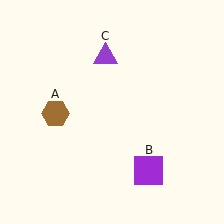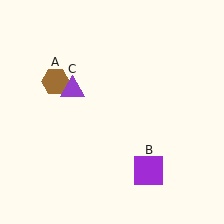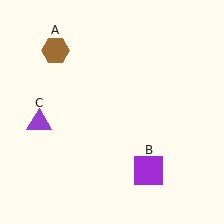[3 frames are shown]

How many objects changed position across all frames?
2 objects changed position: brown hexagon (object A), purple triangle (object C).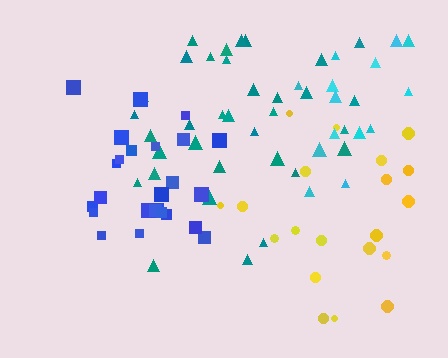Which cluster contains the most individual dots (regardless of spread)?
Teal (34).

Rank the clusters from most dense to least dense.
blue, teal, yellow, cyan.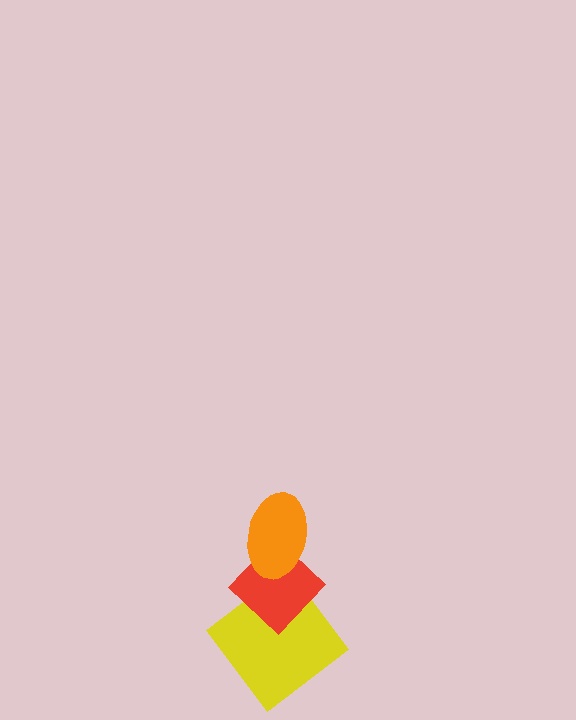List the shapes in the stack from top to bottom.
From top to bottom: the orange ellipse, the red diamond, the yellow diamond.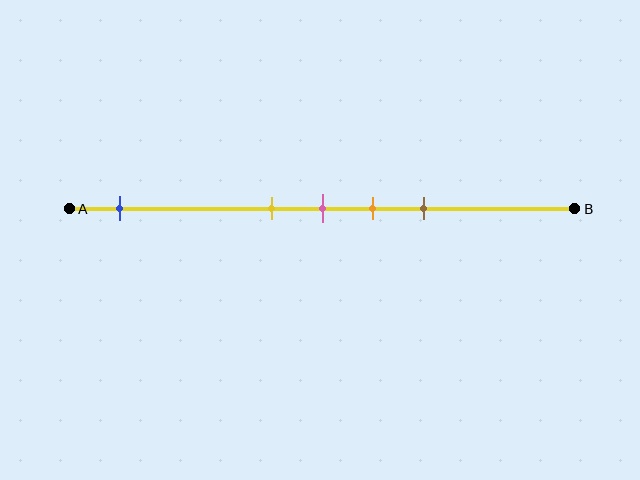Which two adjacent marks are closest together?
The yellow and pink marks are the closest adjacent pair.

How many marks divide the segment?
There are 5 marks dividing the segment.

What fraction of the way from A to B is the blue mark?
The blue mark is approximately 10% (0.1) of the way from A to B.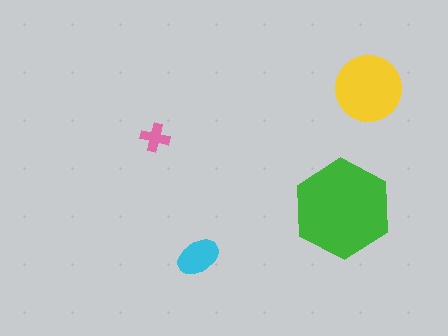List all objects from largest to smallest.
The green hexagon, the yellow circle, the cyan ellipse, the pink cross.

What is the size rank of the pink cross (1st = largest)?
4th.